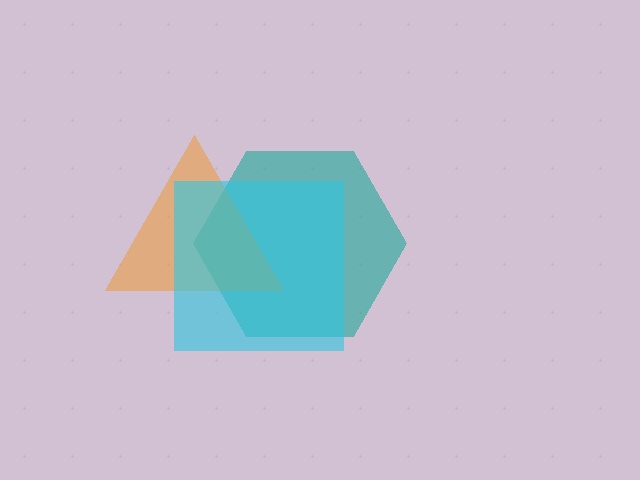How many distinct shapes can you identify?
There are 3 distinct shapes: a teal hexagon, an orange triangle, a cyan square.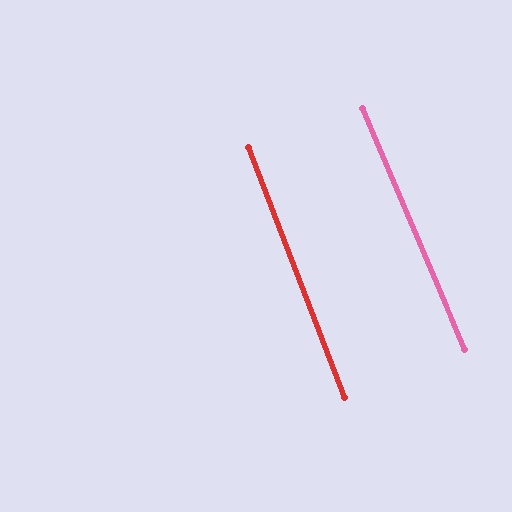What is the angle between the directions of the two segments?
Approximately 2 degrees.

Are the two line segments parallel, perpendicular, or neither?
Parallel — their directions differ by only 1.9°.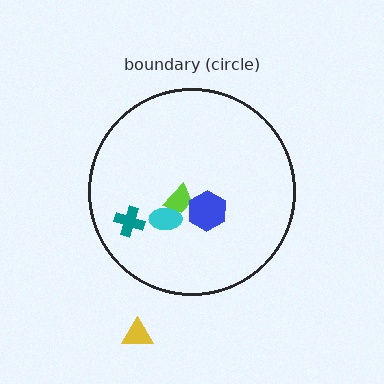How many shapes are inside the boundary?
4 inside, 1 outside.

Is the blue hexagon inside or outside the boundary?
Inside.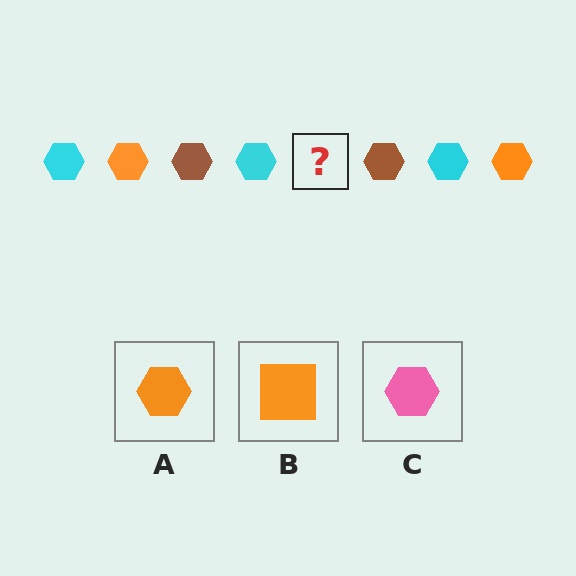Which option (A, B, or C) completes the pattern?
A.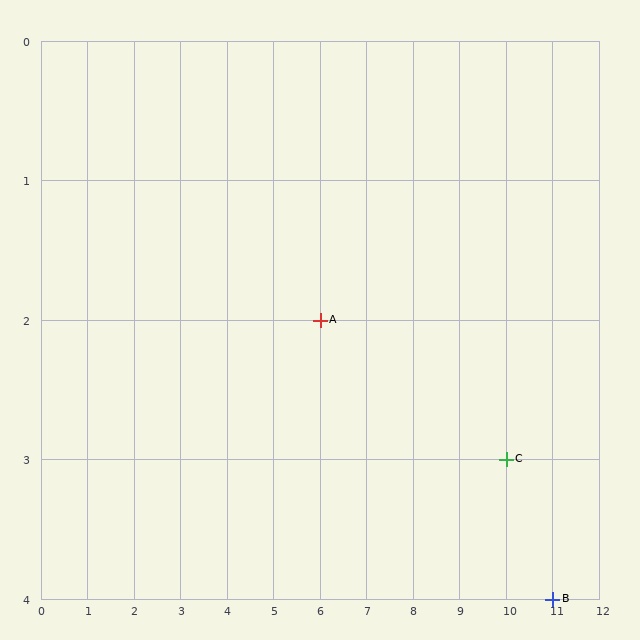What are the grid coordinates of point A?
Point A is at grid coordinates (6, 2).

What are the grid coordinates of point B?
Point B is at grid coordinates (11, 4).